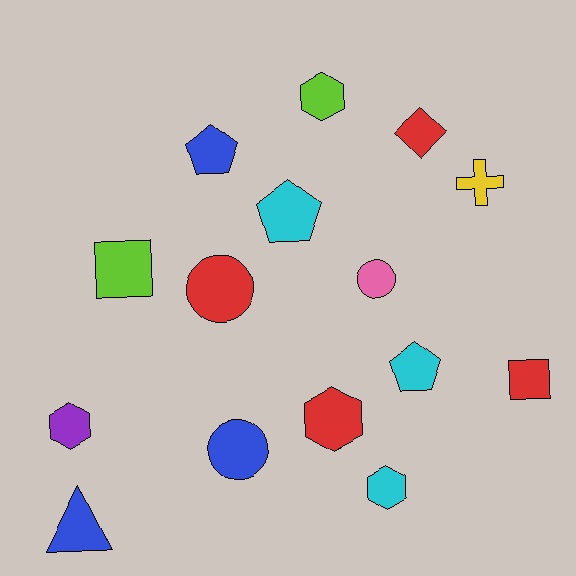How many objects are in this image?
There are 15 objects.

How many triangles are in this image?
There is 1 triangle.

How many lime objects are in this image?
There are 2 lime objects.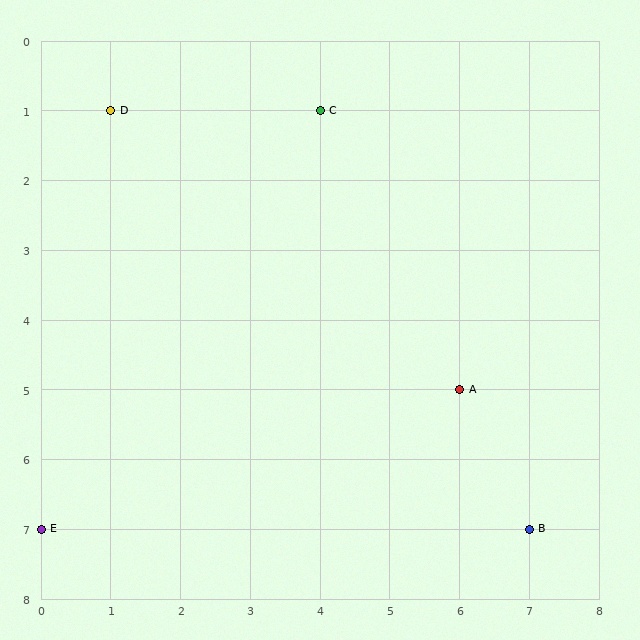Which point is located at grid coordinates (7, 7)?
Point B is at (7, 7).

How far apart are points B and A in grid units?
Points B and A are 1 column and 2 rows apart (about 2.2 grid units diagonally).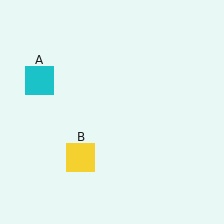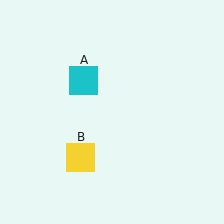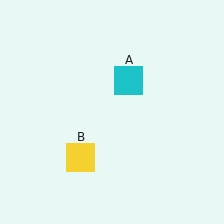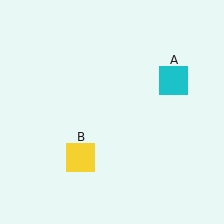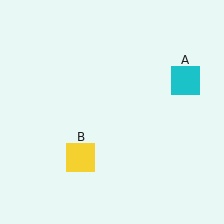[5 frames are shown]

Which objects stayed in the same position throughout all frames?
Yellow square (object B) remained stationary.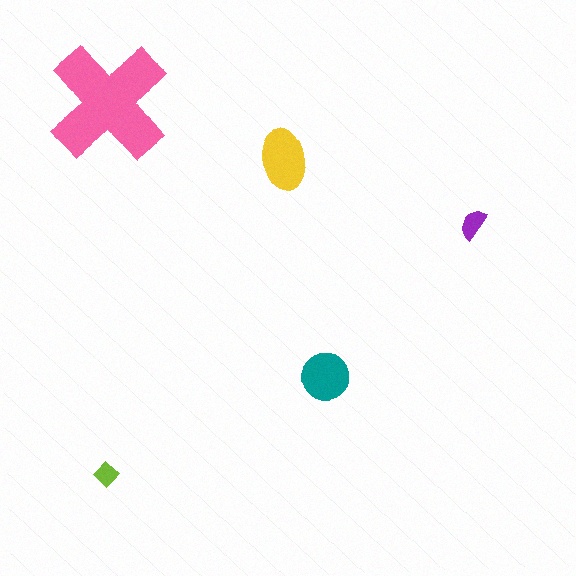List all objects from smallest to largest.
The lime diamond, the purple semicircle, the teal circle, the yellow ellipse, the pink cross.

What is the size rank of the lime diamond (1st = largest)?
5th.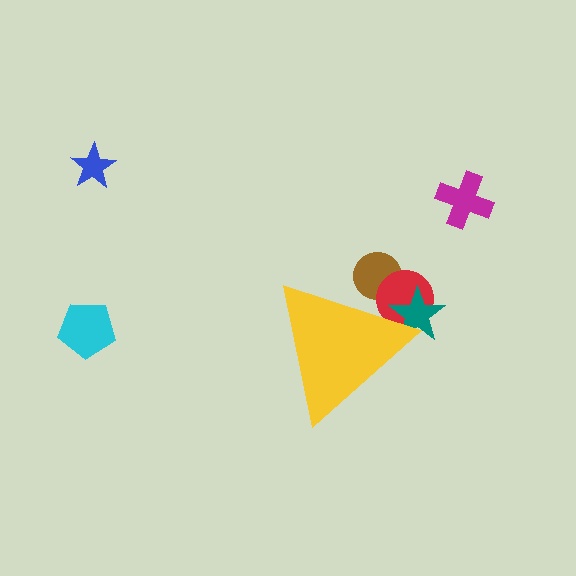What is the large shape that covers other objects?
A yellow triangle.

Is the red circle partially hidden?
Yes, the red circle is partially hidden behind the yellow triangle.